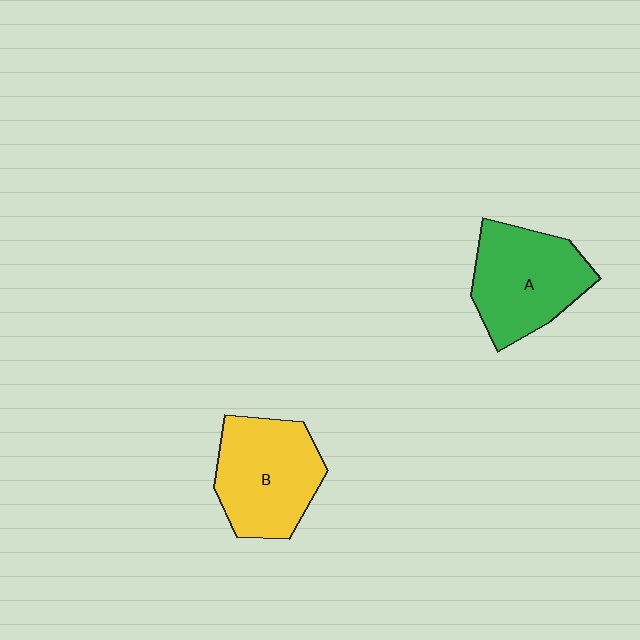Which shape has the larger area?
Shape B (yellow).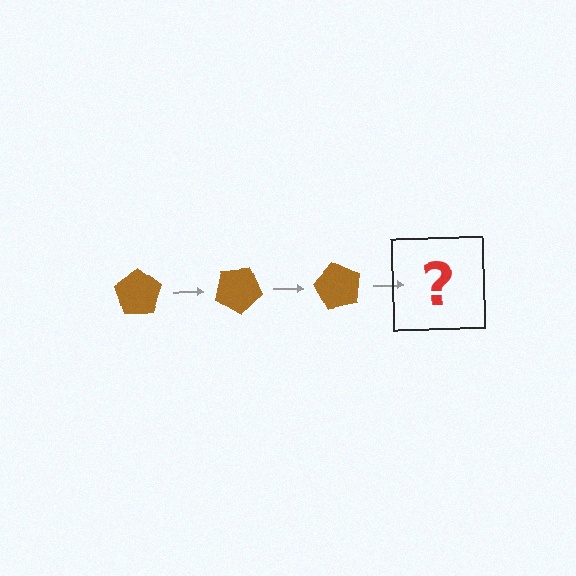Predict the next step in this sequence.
The next step is a brown pentagon rotated 90 degrees.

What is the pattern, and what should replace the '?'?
The pattern is that the pentagon rotates 30 degrees each step. The '?' should be a brown pentagon rotated 90 degrees.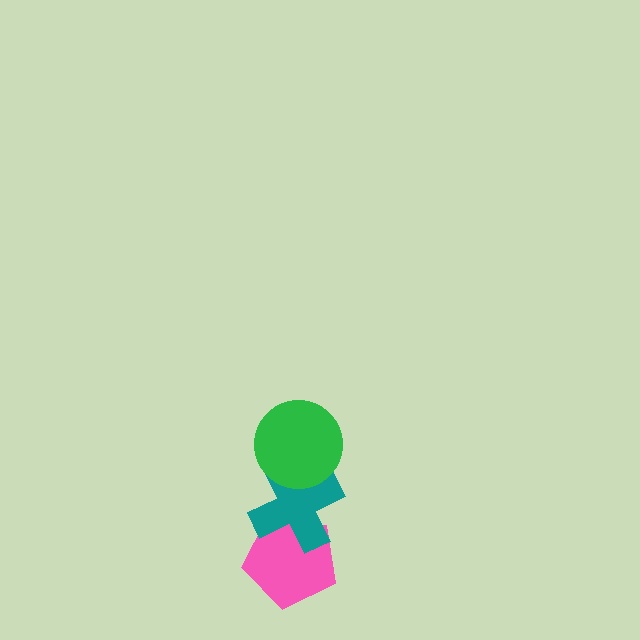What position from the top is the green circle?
The green circle is 1st from the top.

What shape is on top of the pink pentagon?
The teal cross is on top of the pink pentagon.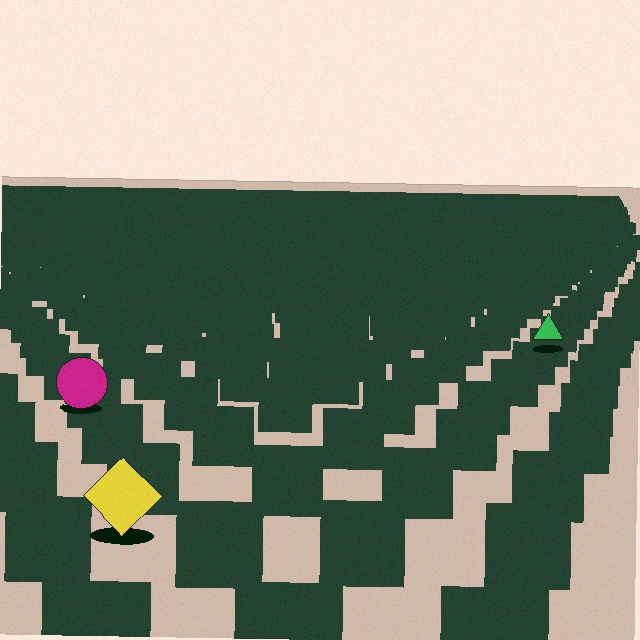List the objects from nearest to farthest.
From nearest to farthest: the yellow diamond, the magenta circle, the green triangle.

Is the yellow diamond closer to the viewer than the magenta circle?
Yes. The yellow diamond is closer — you can tell from the texture gradient: the ground texture is coarser near it.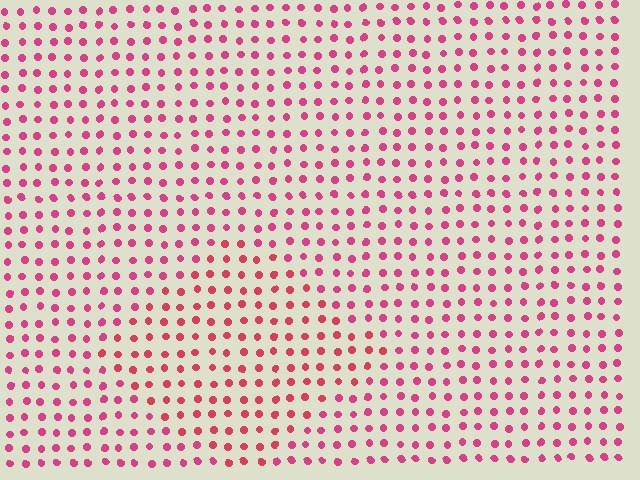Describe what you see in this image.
The image is filled with small magenta elements in a uniform arrangement. A diamond-shaped region is visible where the elements are tinted to a slightly different hue, forming a subtle color boundary.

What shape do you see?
I see a diamond.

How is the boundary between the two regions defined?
The boundary is defined purely by a slight shift in hue (about 19 degrees). Spacing, size, and orientation are identical on both sides.